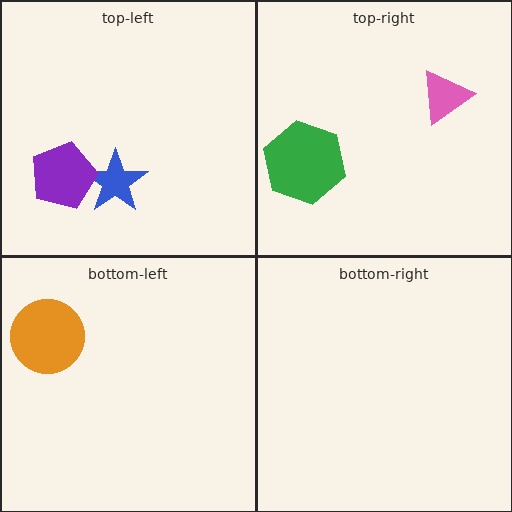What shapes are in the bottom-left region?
The orange circle.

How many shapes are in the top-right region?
2.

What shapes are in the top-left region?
The blue star, the purple pentagon.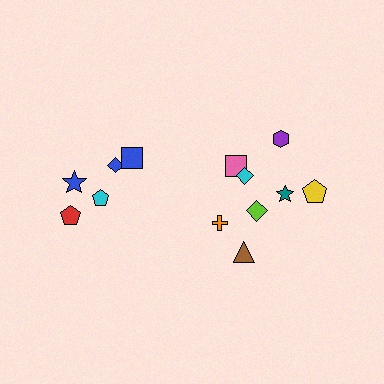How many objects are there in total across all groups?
There are 13 objects.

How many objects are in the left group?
There are 5 objects.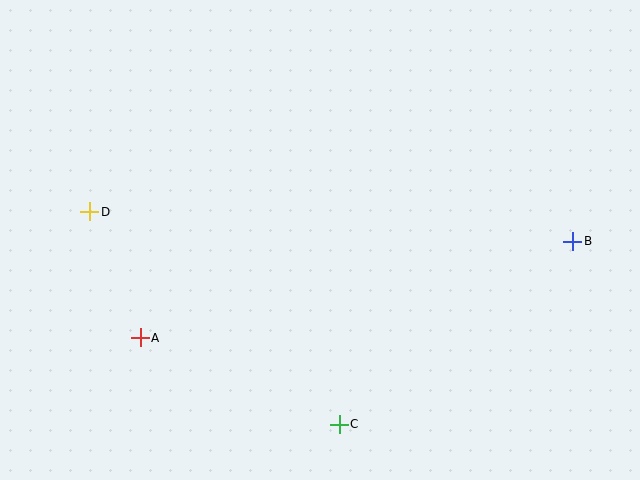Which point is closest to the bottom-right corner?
Point B is closest to the bottom-right corner.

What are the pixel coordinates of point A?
Point A is at (140, 338).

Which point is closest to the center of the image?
Point C at (339, 424) is closest to the center.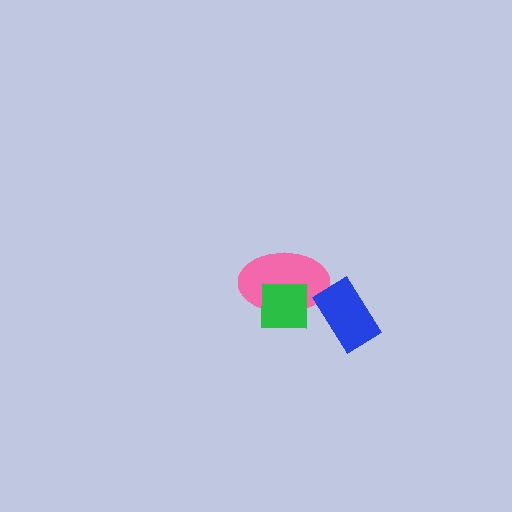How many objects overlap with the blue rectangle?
1 object overlaps with the blue rectangle.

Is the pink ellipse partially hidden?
Yes, it is partially covered by another shape.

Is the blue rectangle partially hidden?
No, no other shape covers it.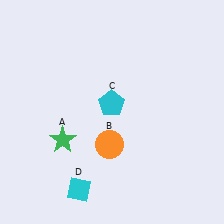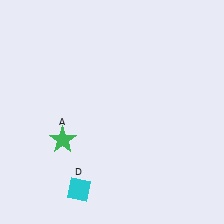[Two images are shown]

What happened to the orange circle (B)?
The orange circle (B) was removed in Image 2. It was in the bottom-left area of Image 1.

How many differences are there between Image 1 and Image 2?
There are 2 differences between the two images.